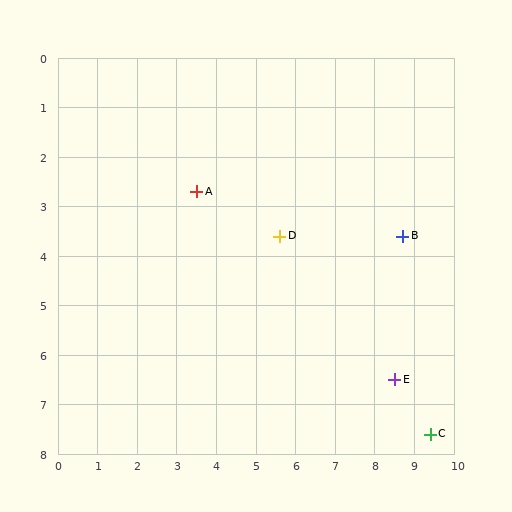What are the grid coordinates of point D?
Point D is at approximately (5.6, 3.6).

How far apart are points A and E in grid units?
Points A and E are about 6.3 grid units apart.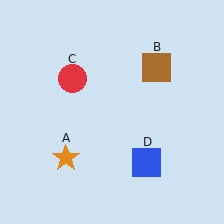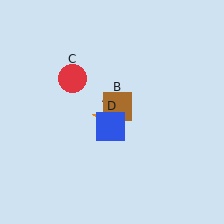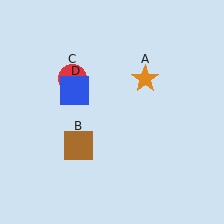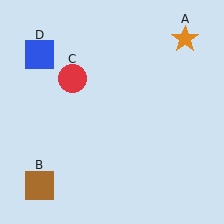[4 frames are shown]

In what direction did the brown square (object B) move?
The brown square (object B) moved down and to the left.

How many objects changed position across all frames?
3 objects changed position: orange star (object A), brown square (object B), blue square (object D).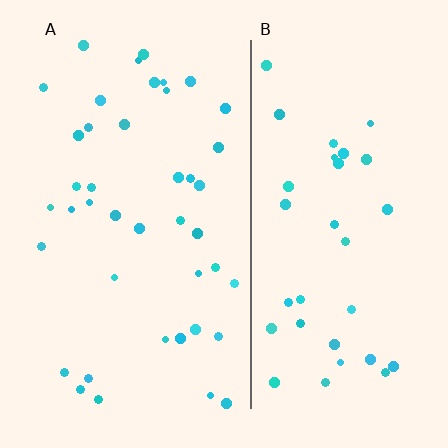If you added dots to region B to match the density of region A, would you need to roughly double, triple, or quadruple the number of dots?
Approximately double.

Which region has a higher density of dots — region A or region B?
A (the left).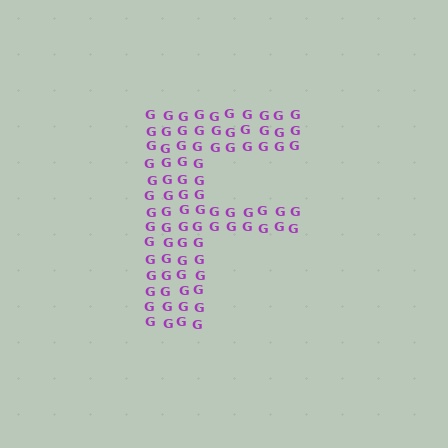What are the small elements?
The small elements are letter G's.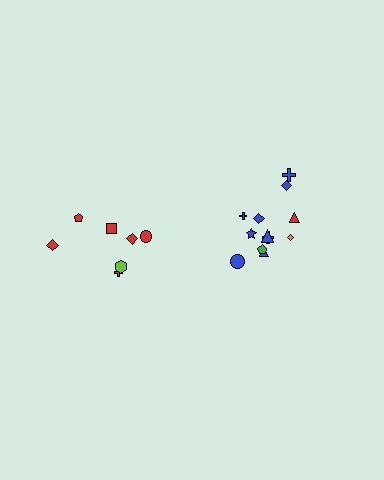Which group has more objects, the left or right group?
The right group.